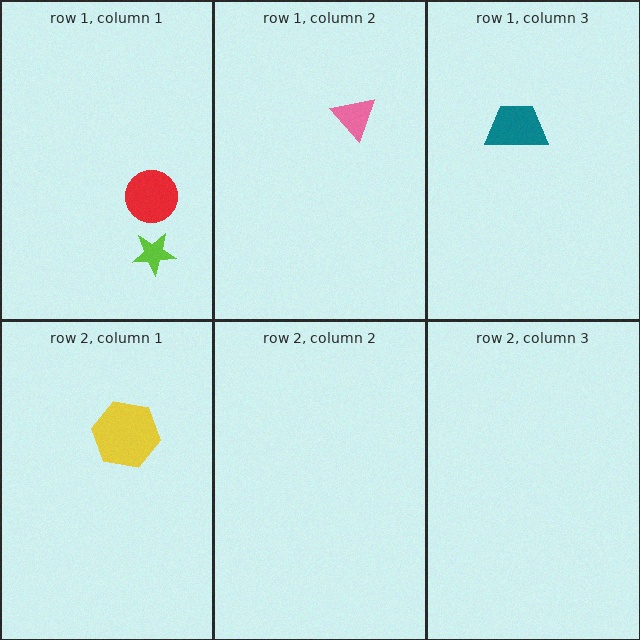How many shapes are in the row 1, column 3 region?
1.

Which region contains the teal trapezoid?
The row 1, column 3 region.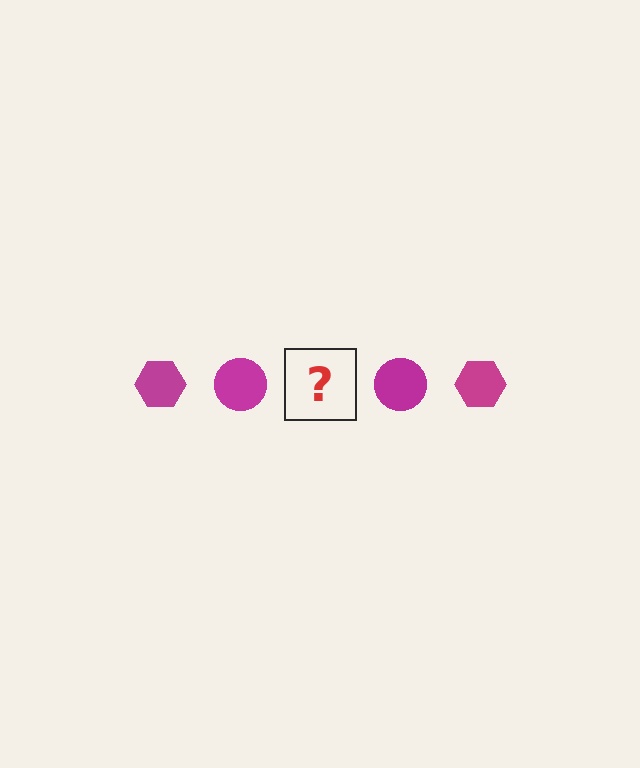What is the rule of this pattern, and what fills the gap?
The rule is that the pattern cycles through hexagon, circle shapes in magenta. The gap should be filled with a magenta hexagon.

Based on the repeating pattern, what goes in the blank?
The blank should be a magenta hexagon.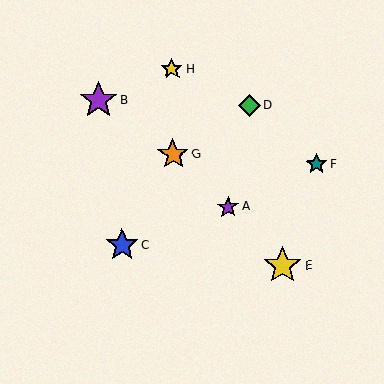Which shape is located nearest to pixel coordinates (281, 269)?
The yellow star (labeled E) at (283, 266) is nearest to that location.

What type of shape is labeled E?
Shape E is a yellow star.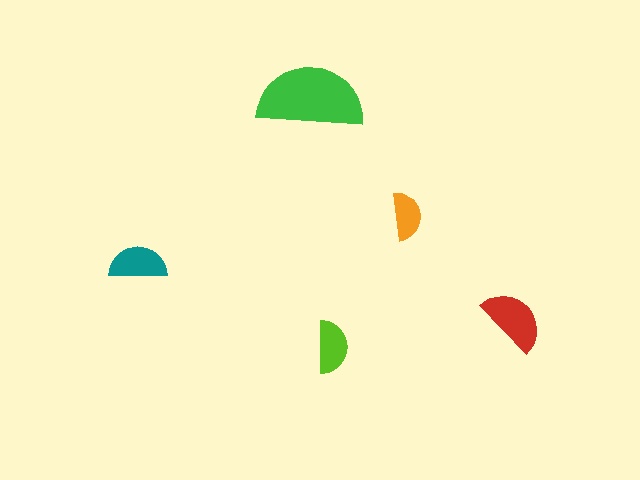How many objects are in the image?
There are 5 objects in the image.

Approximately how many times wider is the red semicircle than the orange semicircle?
About 1.5 times wider.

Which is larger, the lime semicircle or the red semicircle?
The red one.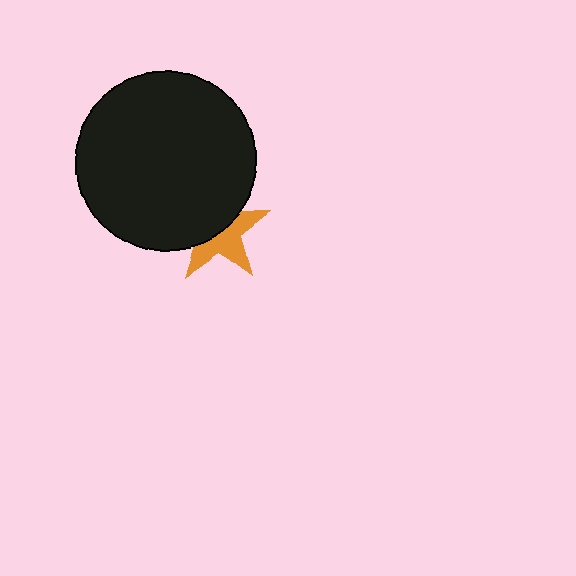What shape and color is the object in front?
The object in front is a black circle.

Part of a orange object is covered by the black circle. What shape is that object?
It is a star.